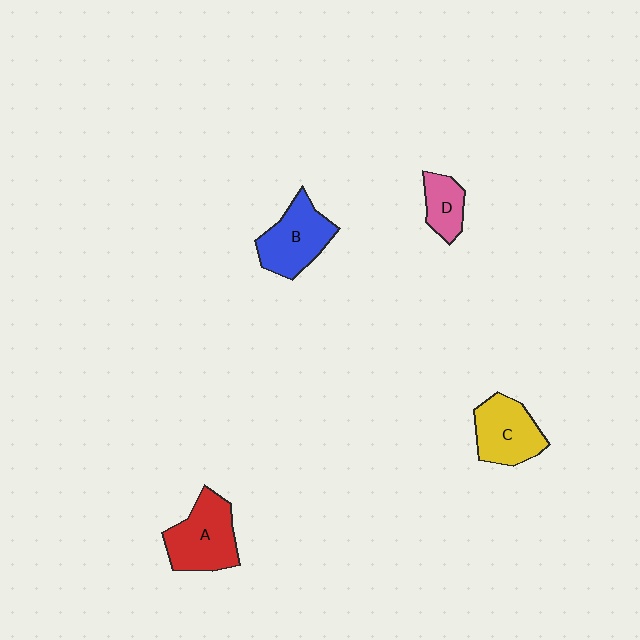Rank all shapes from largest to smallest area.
From largest to smallest: A (red), B (blue), C (yellow), D (pink).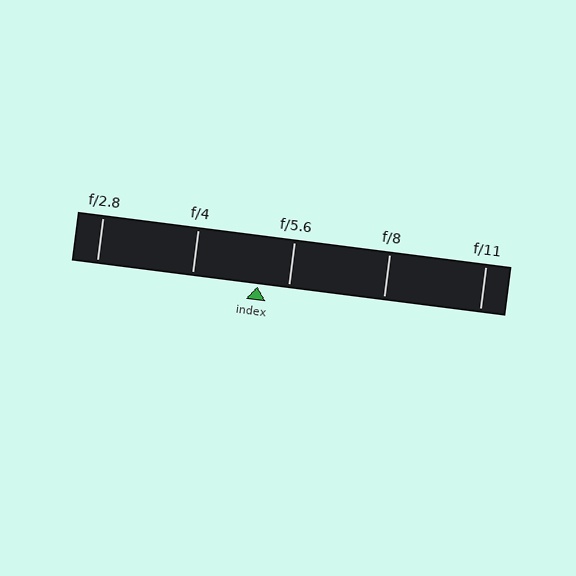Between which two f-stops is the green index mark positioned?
The index mark is between f/4 and f/5.6.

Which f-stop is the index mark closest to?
The index mark is closest to f/5.6.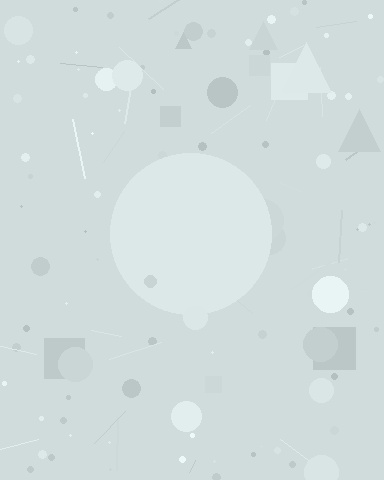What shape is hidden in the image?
A circle is hidden in the image.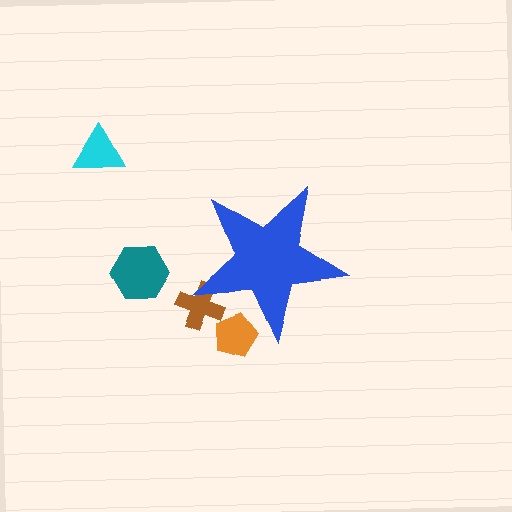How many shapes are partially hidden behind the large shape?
2 shapes are partially hidden.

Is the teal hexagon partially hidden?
No, the teal hexagon is fully visible.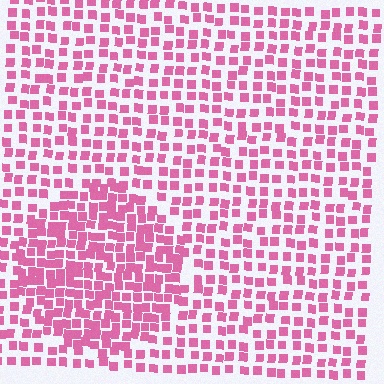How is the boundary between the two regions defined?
The boundary is defined by a change in element density (approximately 1.7x ratio). All elements are the same color, size, and shape.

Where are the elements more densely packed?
The elements are more densely packed inside the circle boundary.